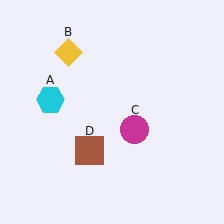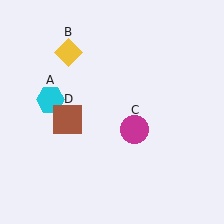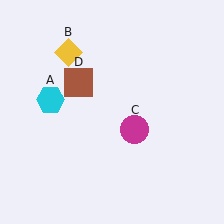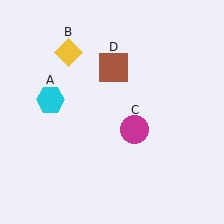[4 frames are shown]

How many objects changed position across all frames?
1 object changed position: brown square (object D).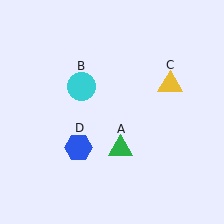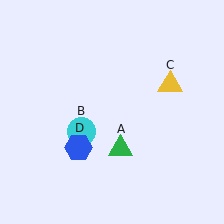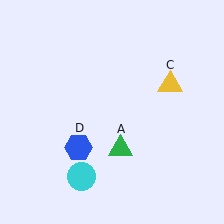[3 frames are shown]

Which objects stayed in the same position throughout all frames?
Green triangle (object A) and yellow triangle (object C) and blue hexagon (object D) remained stationary.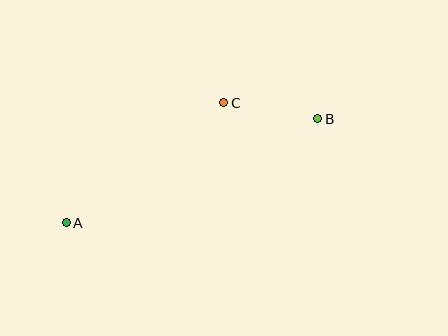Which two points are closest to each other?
Points B and C are closest to each other.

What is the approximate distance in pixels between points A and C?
The distance between A and C is approximately 198 pixels.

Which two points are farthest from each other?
Points A and B are farthest from each other.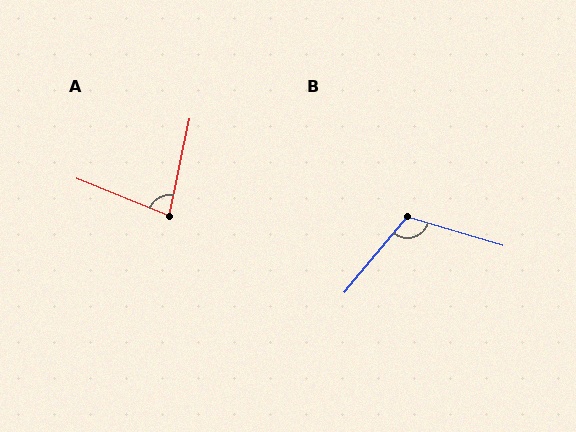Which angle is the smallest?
A, at approximately 79 degrees.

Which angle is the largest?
B, at approximately 113 degrees.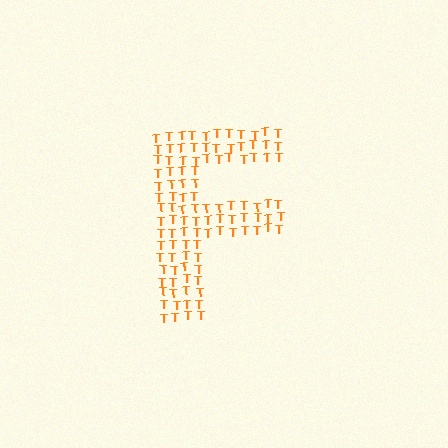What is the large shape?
The large shape is the letter F.